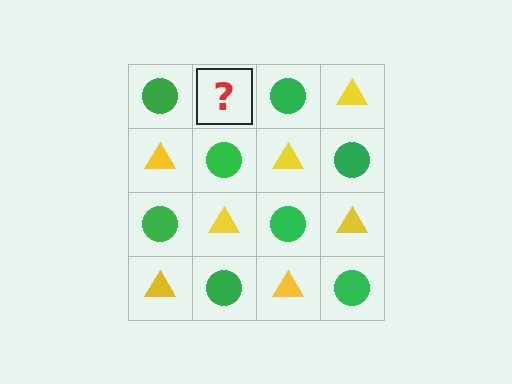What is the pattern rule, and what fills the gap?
The rule is that it alternates green circle and yellow triangle in a checkerboard pattern. The gap should be filled with a yellow triangle.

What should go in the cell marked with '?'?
The missing cell should contain a yellow triangle.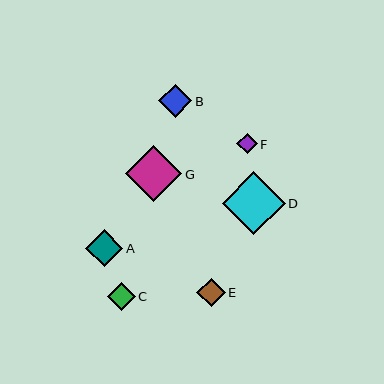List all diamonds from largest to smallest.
From largest to smallest: D, G, A, B, E, C, F.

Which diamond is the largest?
Diamond D is the largest with a size of approximately 63 pixels.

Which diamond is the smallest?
Diamond F is the smallest with a size of approximately 20 pixels.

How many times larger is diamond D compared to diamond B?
Diamond D is approximately 1.9 times the size of diamond B.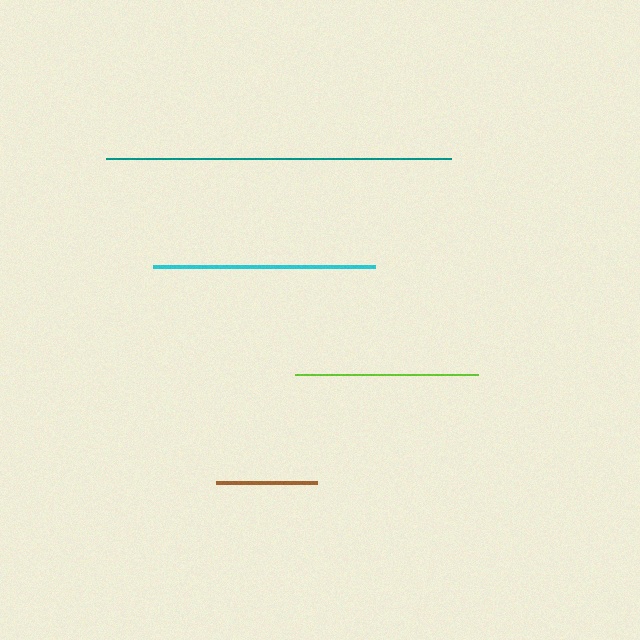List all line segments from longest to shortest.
From longest to shortest: teal, cyan, lime, brown.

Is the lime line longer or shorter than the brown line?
The lime line is longer than the brown line.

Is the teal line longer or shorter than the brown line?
The teal line is longer than the brown line.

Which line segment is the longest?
The teal line is the longest at approximately 345 pixels.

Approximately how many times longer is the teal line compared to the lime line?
The teal line is approximately 1.9 times the length of the lime line.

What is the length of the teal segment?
The teal segment is approximately 345 pixels long.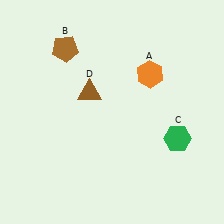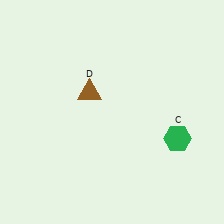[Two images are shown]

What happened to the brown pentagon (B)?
The brown pentagon (B) was removed in Image 2. It was in the top-left area of Image 1.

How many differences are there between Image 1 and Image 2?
There are 2 differences between the two images.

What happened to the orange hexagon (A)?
The orange hexagon (A) was removed in Image 2. It was in the top-right area of Image 1.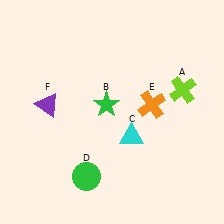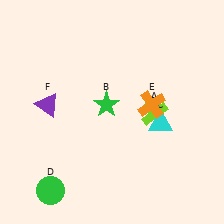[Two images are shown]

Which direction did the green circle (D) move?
The green circle (D) moved left.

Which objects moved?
The objects that moved are: the lime cross (A), the cyan triangle (C), the green circle (D).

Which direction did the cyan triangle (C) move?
The cyan triangle (C) moved right.